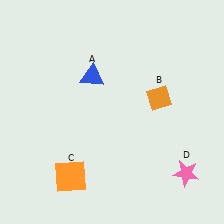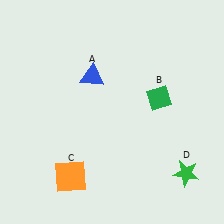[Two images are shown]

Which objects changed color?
B changed from orange to green. D changed from pink to green.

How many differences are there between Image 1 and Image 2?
There are 2 differences between the two images.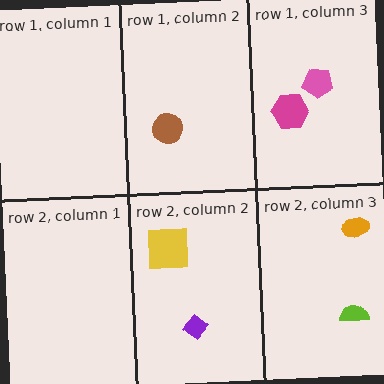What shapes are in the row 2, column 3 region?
The lime semicircle, the orange ellipse.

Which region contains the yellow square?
The row 2, column 2 region.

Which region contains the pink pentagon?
The row 1, column 3 region.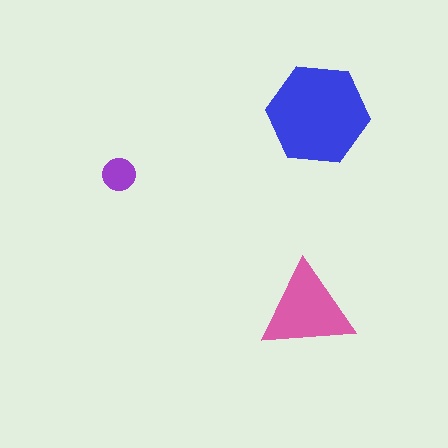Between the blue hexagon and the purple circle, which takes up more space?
The blue hexagon.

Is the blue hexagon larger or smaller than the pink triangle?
Larger.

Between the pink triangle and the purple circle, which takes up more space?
The pink triangle.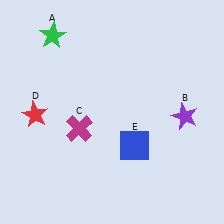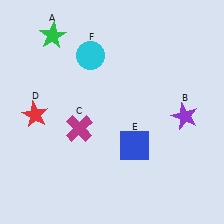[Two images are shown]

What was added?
A cyan circle (F) was added in Image 2.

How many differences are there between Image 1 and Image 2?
There is 1 difference between the two images.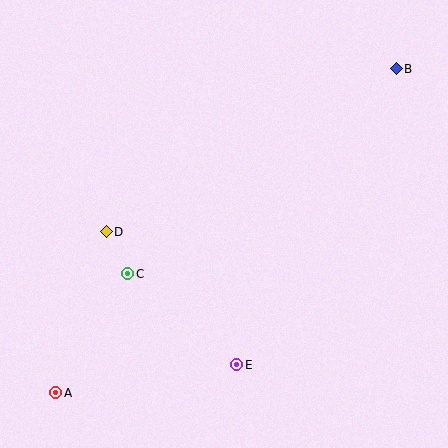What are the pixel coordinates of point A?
Point A is at (56, 393).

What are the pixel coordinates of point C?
Point C is at (128, 274).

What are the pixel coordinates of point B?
Point B is at (396, 69).